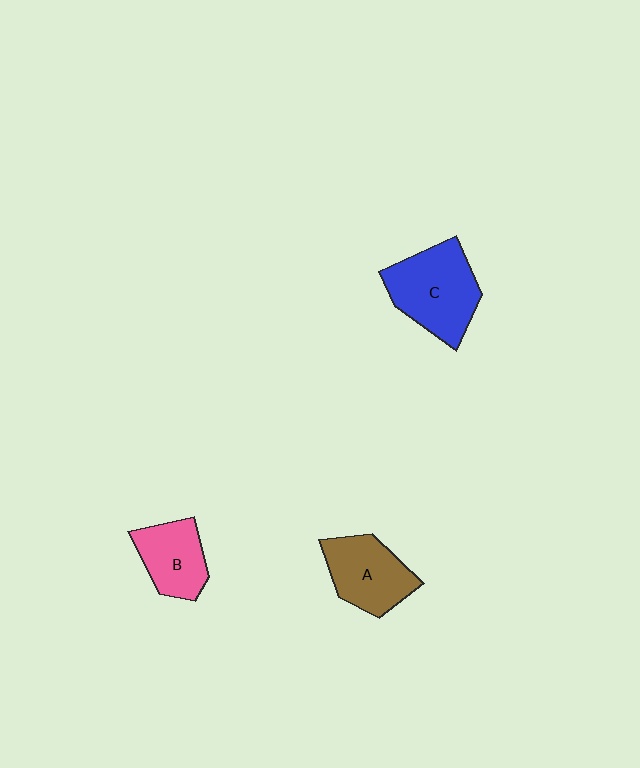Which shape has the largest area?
Shape C (blue).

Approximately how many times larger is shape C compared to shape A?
Approximately 1.3 times.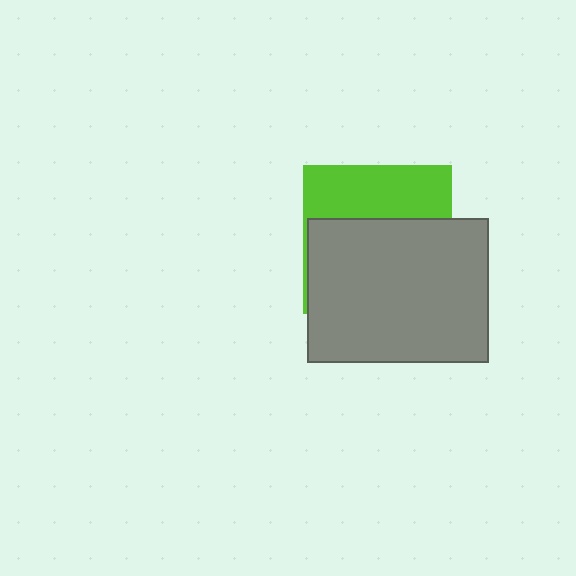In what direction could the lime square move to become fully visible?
The lime square could move up. That would shift it out from behind the gray rectangle entirely.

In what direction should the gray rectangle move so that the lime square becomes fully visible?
The gray rectangle should move down. That is the shortest direction to clear the overlap and leave the lime square fully visible.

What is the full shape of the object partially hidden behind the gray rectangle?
The partially hidden object is a lime square.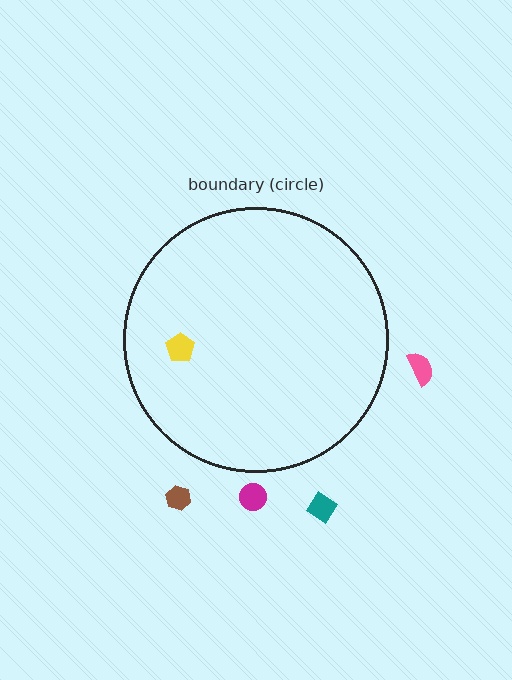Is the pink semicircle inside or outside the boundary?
Outside.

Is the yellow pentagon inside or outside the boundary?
Inside.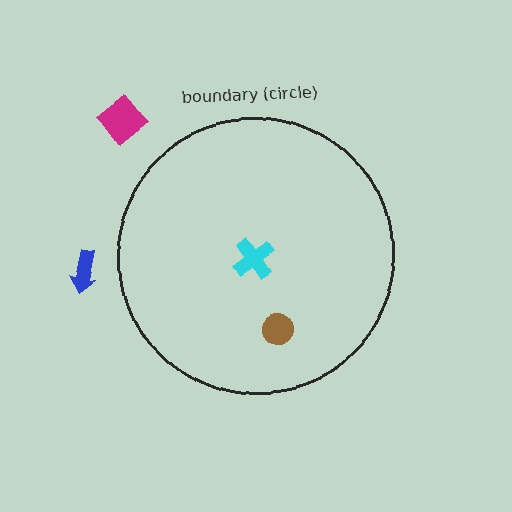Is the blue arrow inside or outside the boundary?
Outside.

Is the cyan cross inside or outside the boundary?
Inside.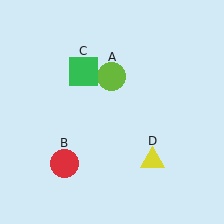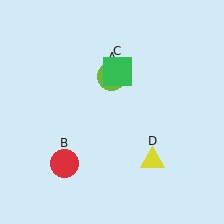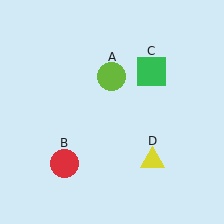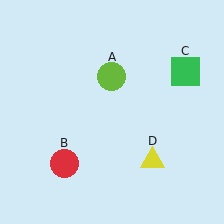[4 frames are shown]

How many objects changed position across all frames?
1 object changed position: green square (object C).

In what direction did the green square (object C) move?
The green square (object C) moved right.